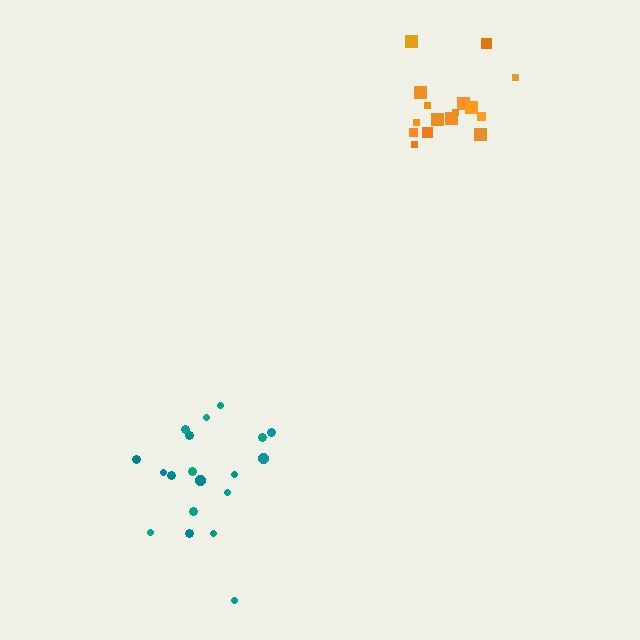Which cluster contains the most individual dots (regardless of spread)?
Teal (19).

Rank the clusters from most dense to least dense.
orange, teal.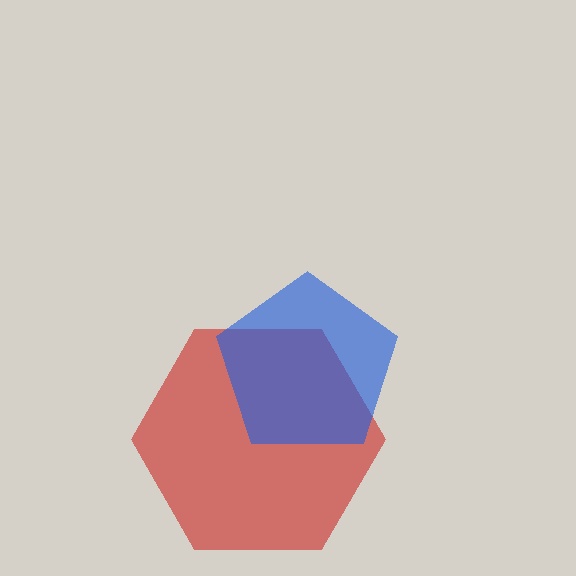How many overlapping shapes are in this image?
There are 2 overlapping shapes in the image.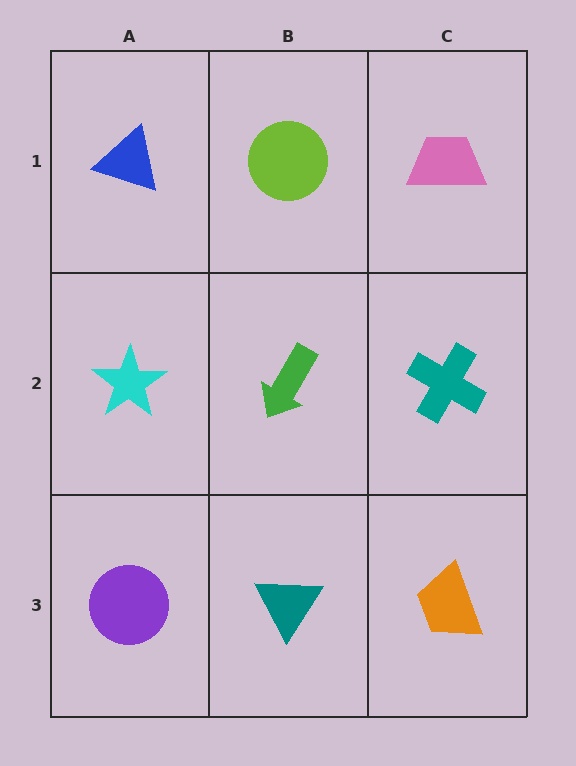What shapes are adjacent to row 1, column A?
A cyan star (row 2, column A), a lime circle (row 1, column B).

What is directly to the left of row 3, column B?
A purple circle.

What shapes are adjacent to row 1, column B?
A green arrow (row 2, column B), a blue triangle (row 1, column A), a pink trapezoid (row 1, column C).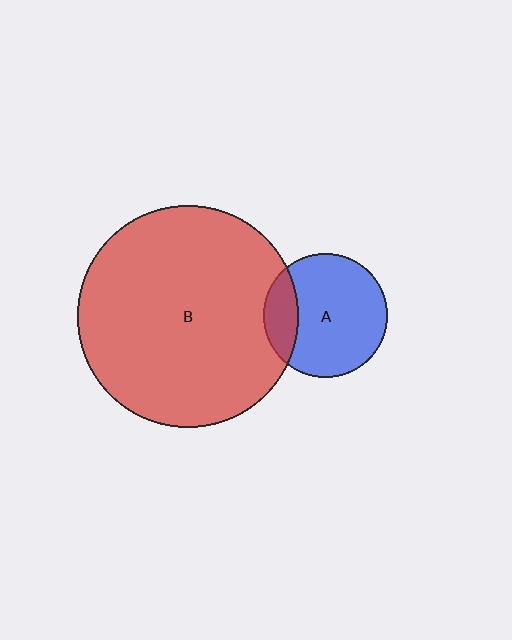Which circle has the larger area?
Circle B (red).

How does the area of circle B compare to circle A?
Approximately 3.2 times.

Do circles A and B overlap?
Yes.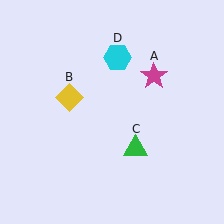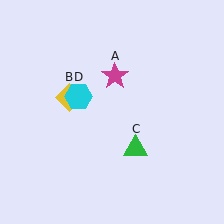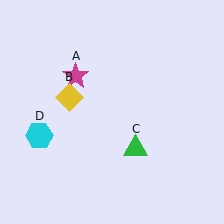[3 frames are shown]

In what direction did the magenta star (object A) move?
The magenta star (object A) moved left.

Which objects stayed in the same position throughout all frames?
Yellow diamond (object B) and green triangle (object C) remained stationary.